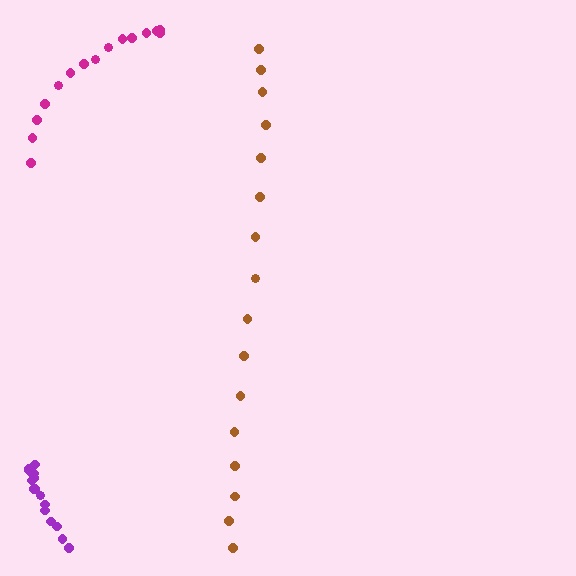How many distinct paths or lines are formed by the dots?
There are 3 distinct paths.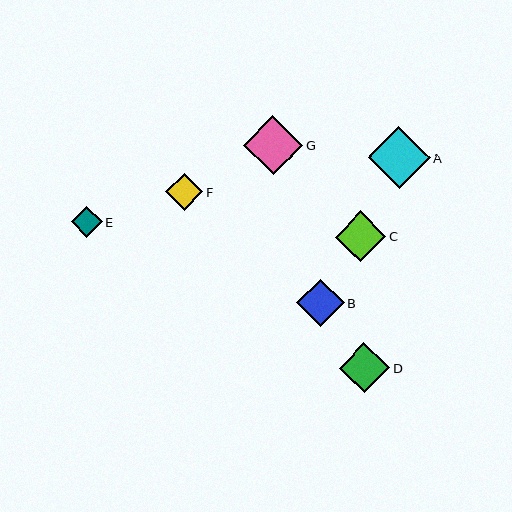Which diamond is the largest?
Diamond A is the largest with a size of approximately 62 pixels.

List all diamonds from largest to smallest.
From largest to smallest: A, G, C, D, B, F, E.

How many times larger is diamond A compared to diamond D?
Diamond A is approximately 1.2 times the size of diamond D.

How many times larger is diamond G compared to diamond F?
Diamond G is approximately 1.6 times the size of diamond F.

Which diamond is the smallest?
Diamond E is the smallest with a size of approximately 31 pixels.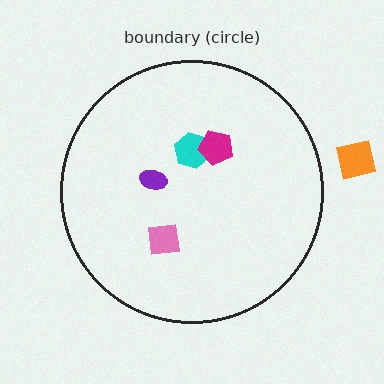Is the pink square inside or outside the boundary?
Inside.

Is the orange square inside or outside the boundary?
Outside.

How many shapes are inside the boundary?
4 inside, 1 outside.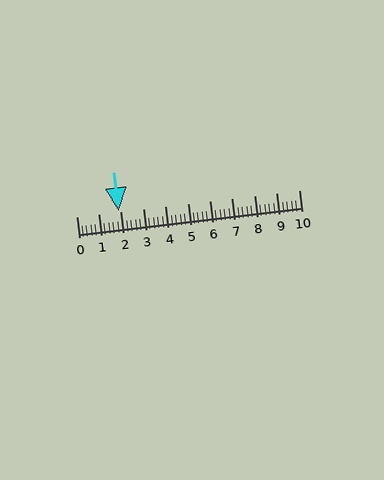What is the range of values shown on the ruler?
The ruler shows values from 0 to 10.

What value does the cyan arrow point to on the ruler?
The cyan arrow points to approximately 1.9.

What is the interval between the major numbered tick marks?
The major tick marks are spaced 1 units apart.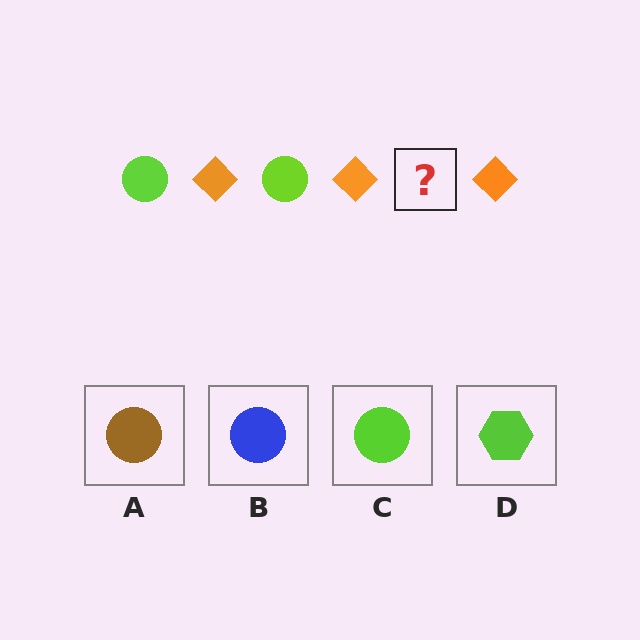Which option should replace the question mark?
Option C.